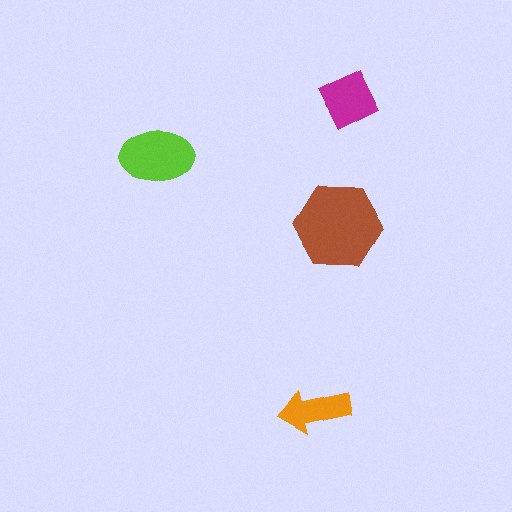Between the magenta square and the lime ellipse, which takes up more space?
The lime ellipse.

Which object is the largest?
The brown hexagon.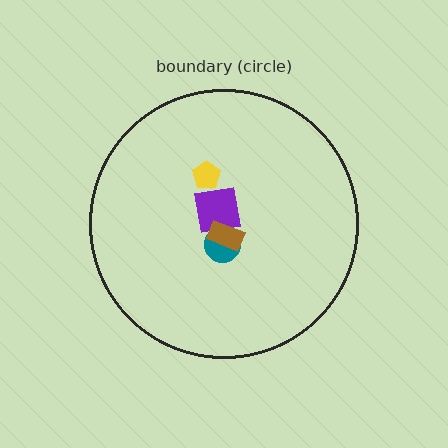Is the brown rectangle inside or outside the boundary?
Inside.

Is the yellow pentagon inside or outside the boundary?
Inside.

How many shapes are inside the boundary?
4 inside, 0 outside.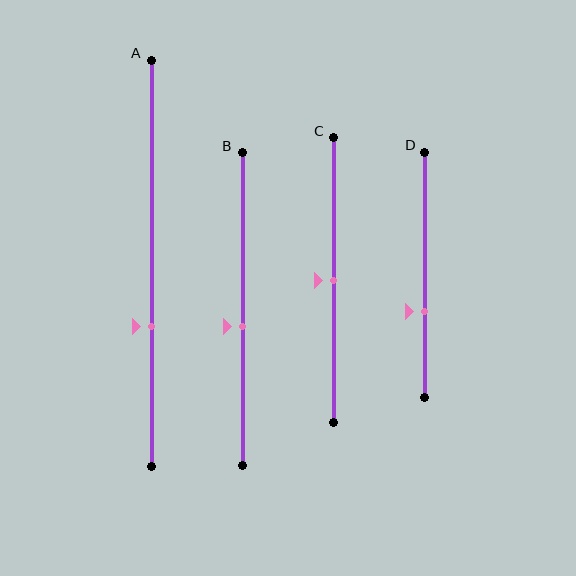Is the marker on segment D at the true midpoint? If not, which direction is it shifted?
No, the marker on segment D is shifted downward by about 15% of the segment length.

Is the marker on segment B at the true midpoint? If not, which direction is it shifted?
No, the marker on segment B is shifted downward by about 6% of the segment length.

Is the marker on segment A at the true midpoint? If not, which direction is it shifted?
No, the marker on segment A is shifted downward by about 16% of the segment length.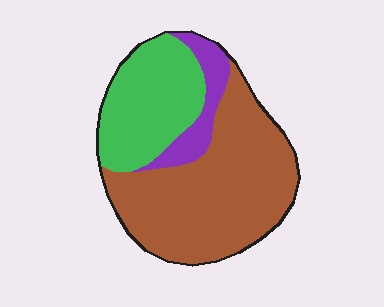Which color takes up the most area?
Brown, at roughly 60%.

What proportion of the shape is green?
Green covers 30% of the shape.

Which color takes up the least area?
Purple, at roughly 10%.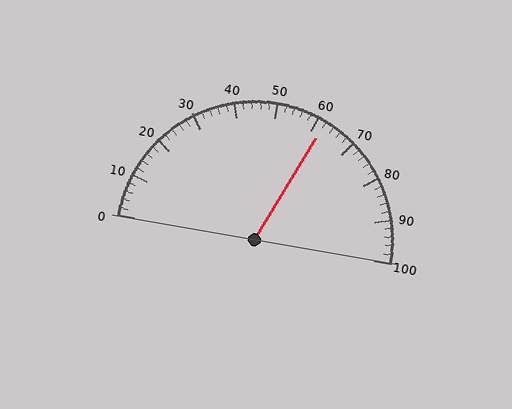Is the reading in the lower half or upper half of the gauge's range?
The reading is in the upper half of the range (0 to 100).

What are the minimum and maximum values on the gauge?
The gauge ranges from 0 to 100.